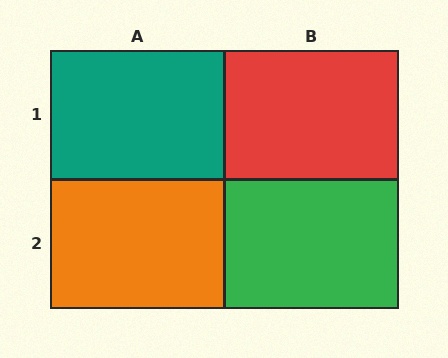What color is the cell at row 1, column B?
Red.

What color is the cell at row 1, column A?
Teal.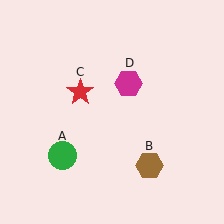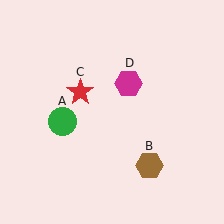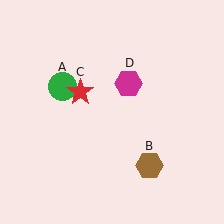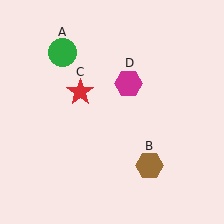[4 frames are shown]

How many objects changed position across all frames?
1 object changed position: green circle (object A).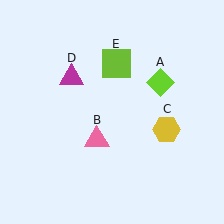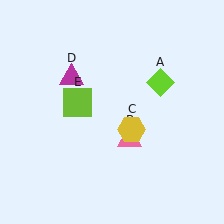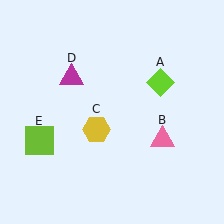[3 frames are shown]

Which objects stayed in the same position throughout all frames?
Lime diamond (object A) and magenta triangle (object D) remained stationary.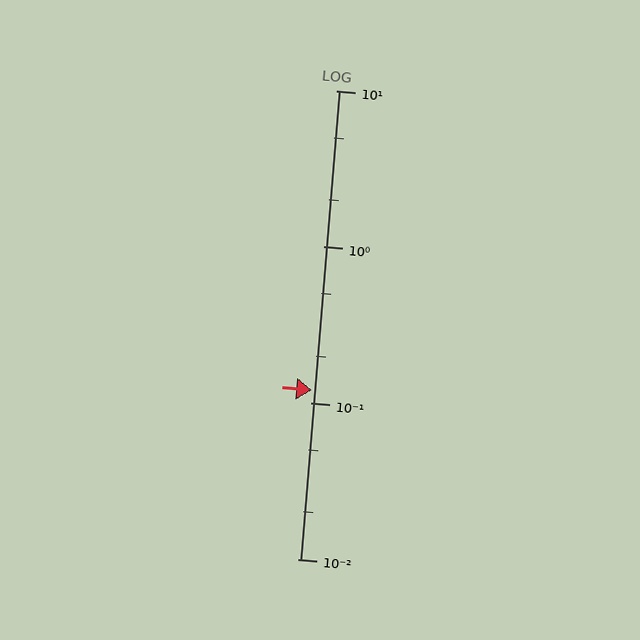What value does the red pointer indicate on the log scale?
The pointer indicates approximately 0.12.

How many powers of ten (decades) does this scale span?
The scale spans 3 decades, from 0.01 to 10.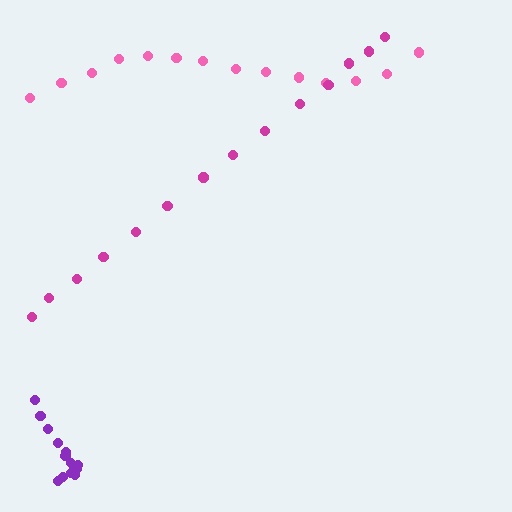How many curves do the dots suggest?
There are 3 distinct paths.